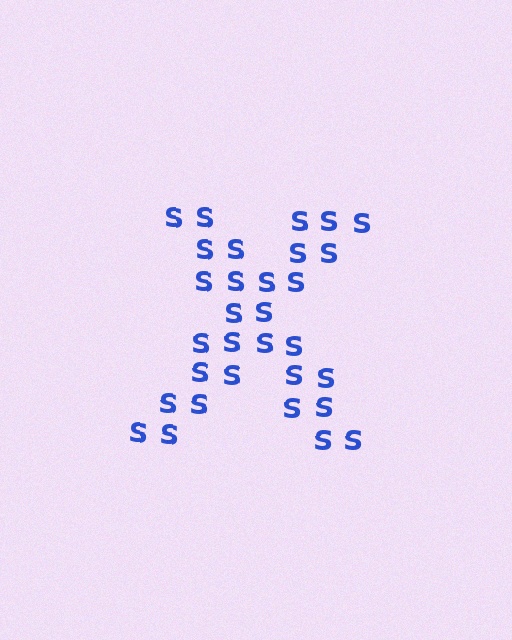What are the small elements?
The small elements are letter S's.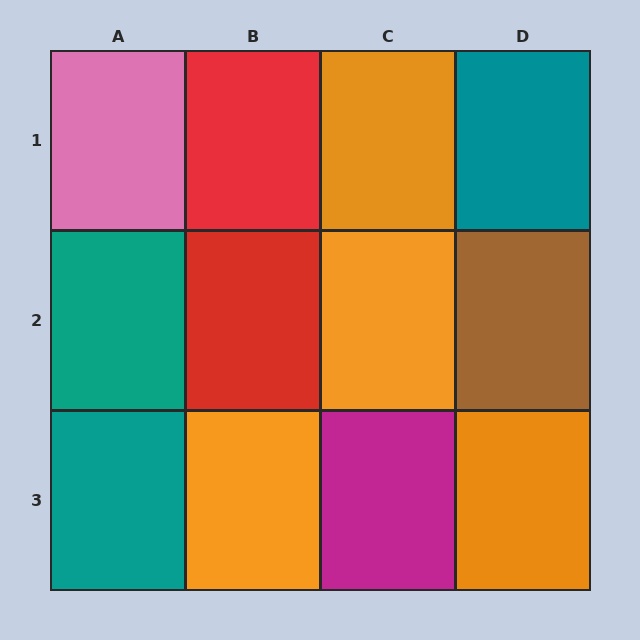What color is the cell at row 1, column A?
Pink.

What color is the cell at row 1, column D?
Teal.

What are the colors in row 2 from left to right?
Teal, red, orange, brown.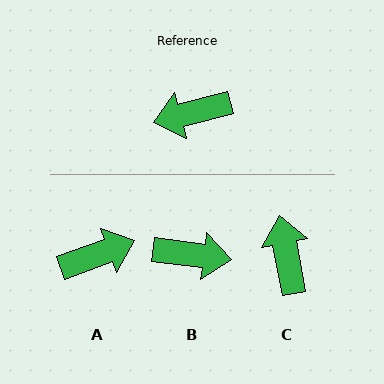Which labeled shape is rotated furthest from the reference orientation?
A, about 174 degrees away.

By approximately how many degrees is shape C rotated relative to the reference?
Approximately 94 degrees clockwise.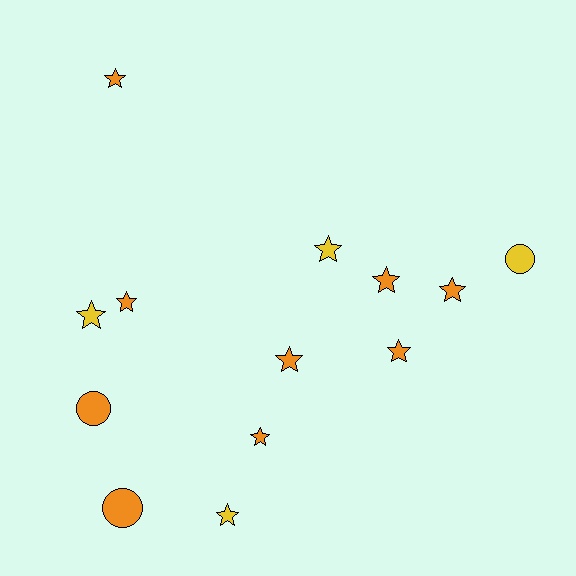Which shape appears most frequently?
Star, with 10 objects.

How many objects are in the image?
There are 13 objects.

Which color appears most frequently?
Orange, with 9 objects.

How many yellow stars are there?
There are 3 yellow stars.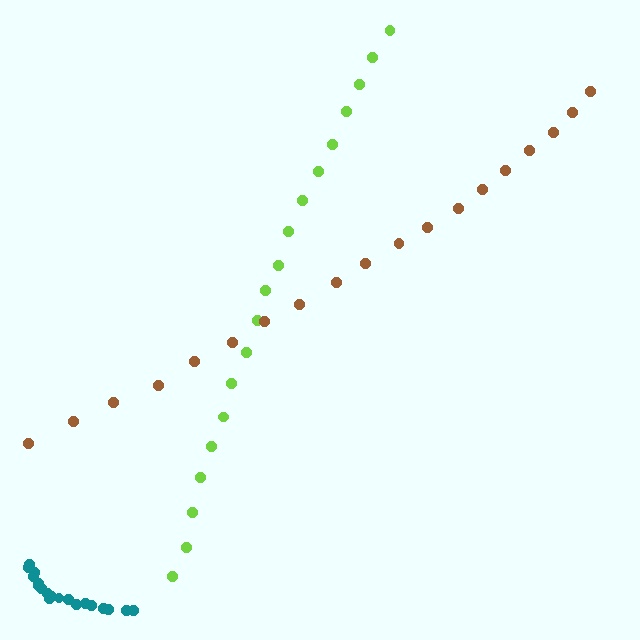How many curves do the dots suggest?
There are 3 distinct paths.